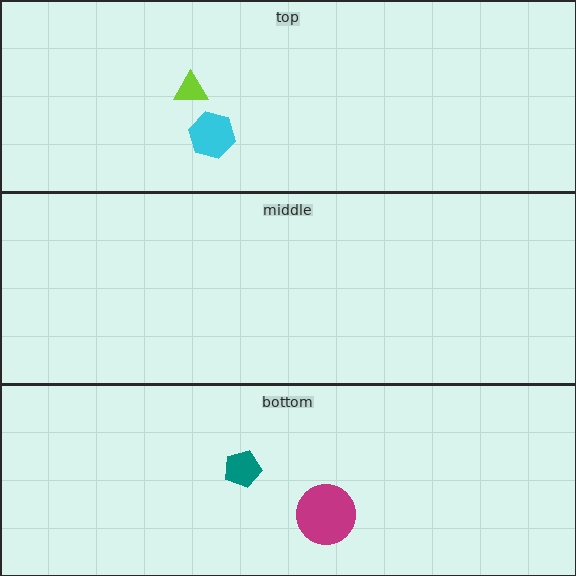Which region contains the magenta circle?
The bottom region.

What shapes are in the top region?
The lime triangle, the cyan hexagon.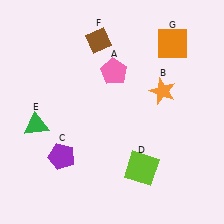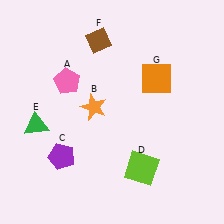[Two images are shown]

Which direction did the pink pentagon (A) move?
The pink pentagon (A) moved left.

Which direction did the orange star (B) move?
The orange star (B) moved left.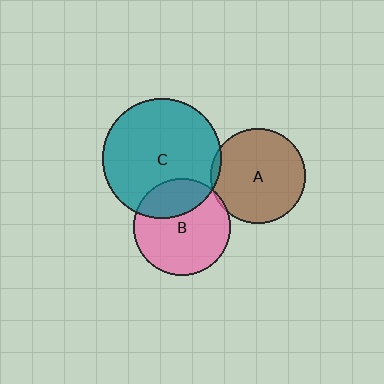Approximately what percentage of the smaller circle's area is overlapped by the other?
Approximately 5%.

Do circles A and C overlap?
Yes.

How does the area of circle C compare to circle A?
Approximately 1.6 times.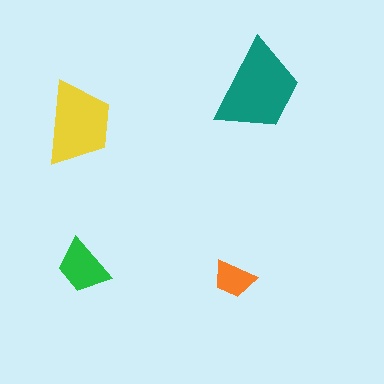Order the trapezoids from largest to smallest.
the teal one, the yellow one, the green one, the orange one.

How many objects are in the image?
There are 4 objects in the image.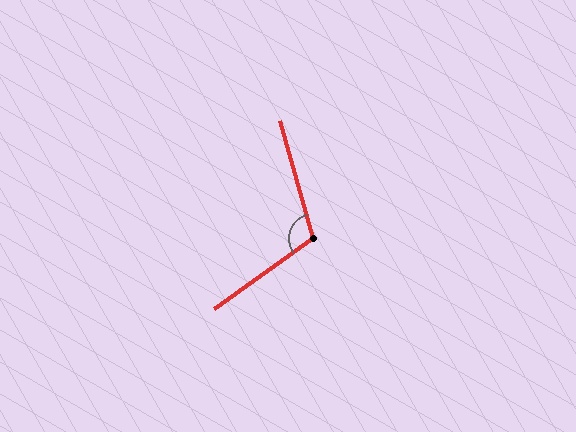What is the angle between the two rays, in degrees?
Approximately 110 degrees.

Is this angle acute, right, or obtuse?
It is obtuse.